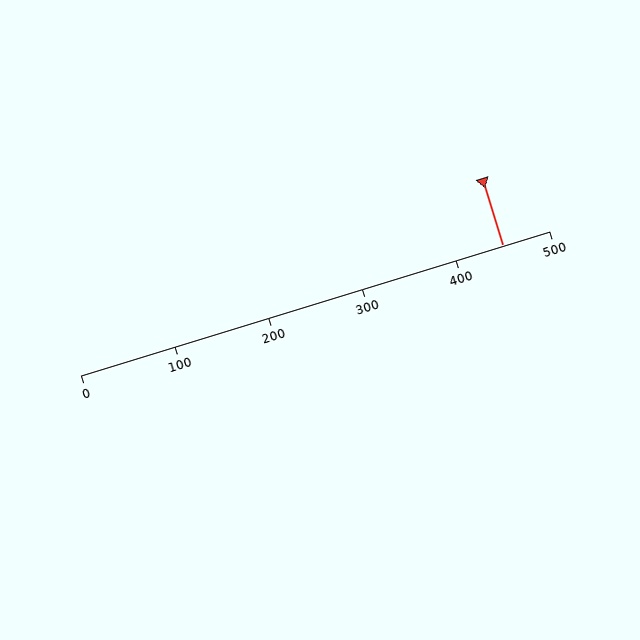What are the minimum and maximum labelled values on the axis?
The axis runs from 0 to 500.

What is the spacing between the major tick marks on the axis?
The major ticks are spaced 100 apart.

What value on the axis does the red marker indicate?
The marker indicates approximately 450.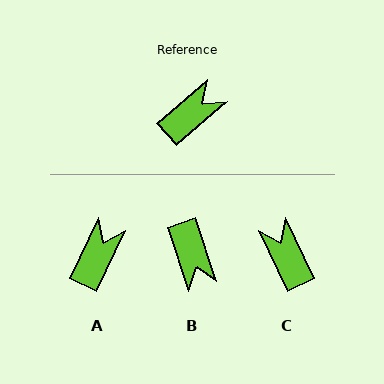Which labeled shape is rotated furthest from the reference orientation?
B, about 113 degrees away.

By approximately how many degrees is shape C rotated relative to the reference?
Approximately 74 degrees counter-clockwise.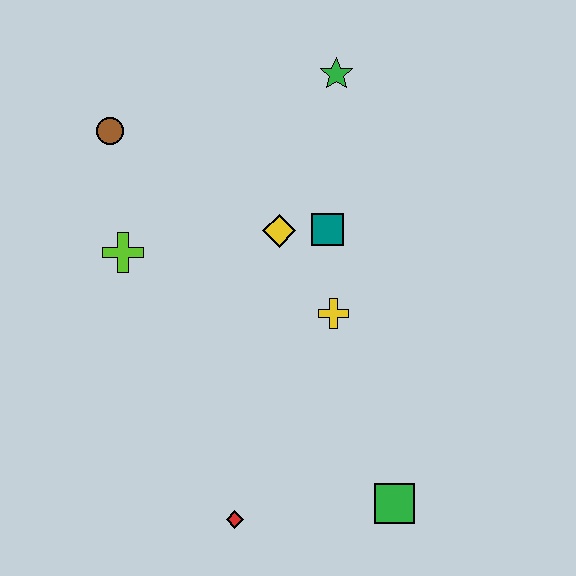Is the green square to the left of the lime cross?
No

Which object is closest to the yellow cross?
The teal square is closest to the yellow cross.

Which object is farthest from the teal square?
The red diamond is farthest from the teal square.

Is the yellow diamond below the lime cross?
No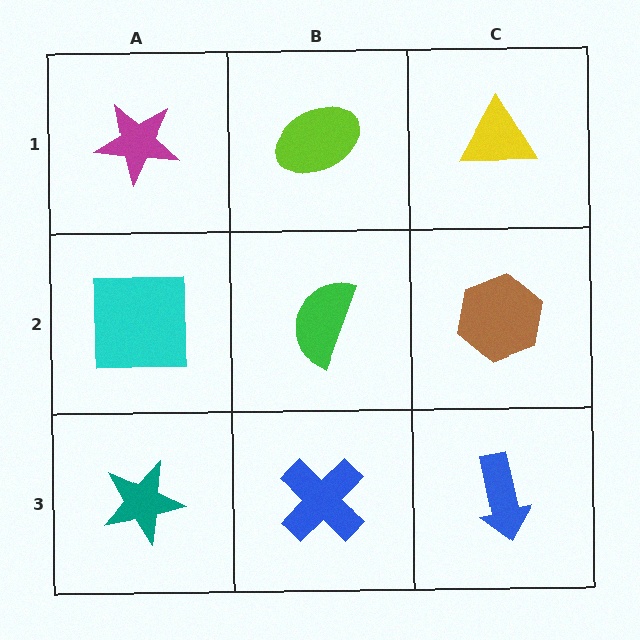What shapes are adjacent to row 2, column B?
A lime ellipse (row 1, column B), a blue cross (row 3, column B), a cyan square (row 2, column A), a brown hexagon (row 2, column C).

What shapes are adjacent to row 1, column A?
A cyan square (row 2, column A), a lime ellipse (row 1, column B).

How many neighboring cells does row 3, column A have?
2.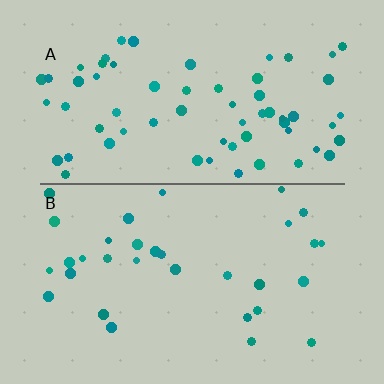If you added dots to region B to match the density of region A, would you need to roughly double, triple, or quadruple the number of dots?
Approximately double.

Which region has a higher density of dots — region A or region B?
A (the top).